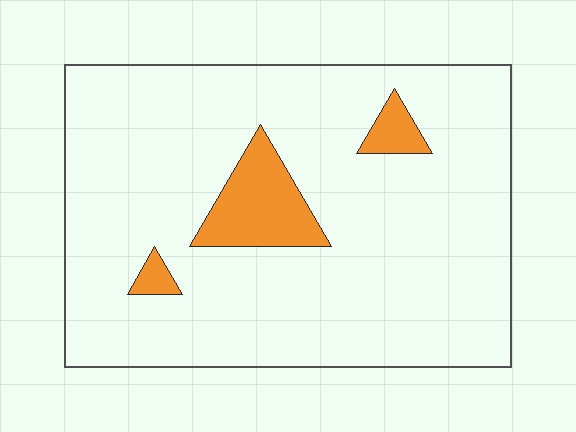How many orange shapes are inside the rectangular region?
3.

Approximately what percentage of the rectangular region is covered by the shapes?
Approximately 10%.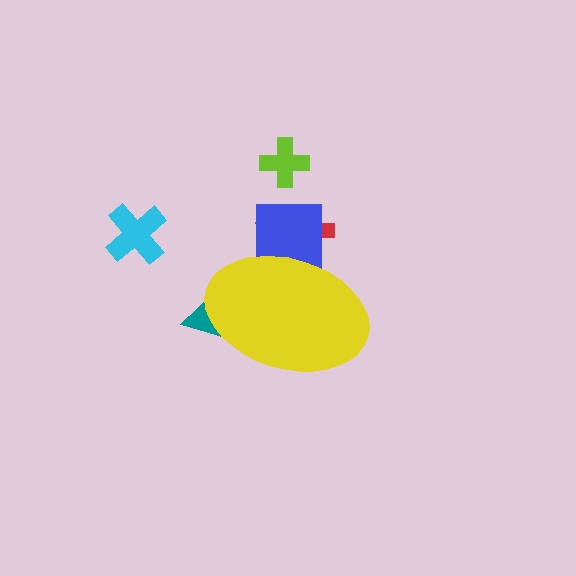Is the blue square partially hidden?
Yes, the blue square is partially hidden behind the yellow ellipse.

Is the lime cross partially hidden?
No, the lime cross is fully visible.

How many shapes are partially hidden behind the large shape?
4 shapes are partially hidden.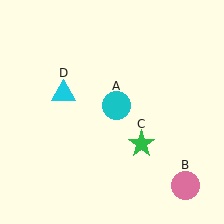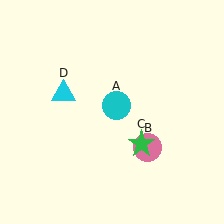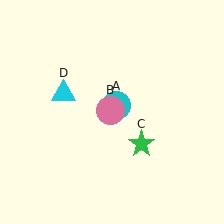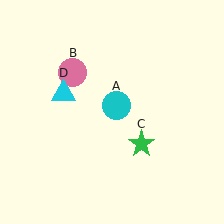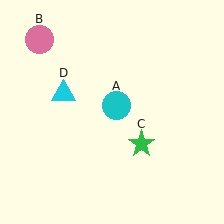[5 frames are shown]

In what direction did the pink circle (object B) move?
The pink circle (object B) moved up and to the left.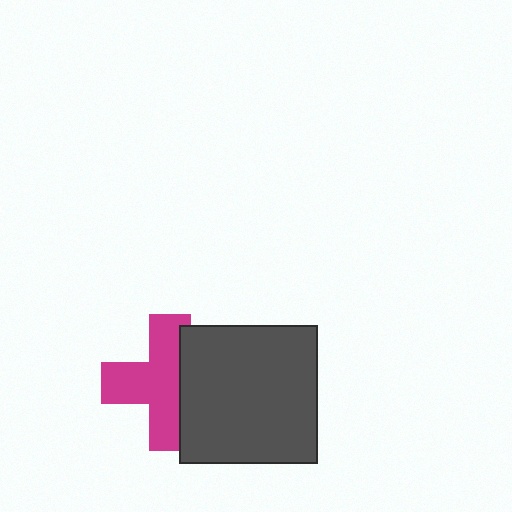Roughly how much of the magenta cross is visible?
About half of it is visible (roughly 65%).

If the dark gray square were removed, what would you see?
You would see the complete magenta cross.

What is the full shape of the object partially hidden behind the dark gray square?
The partially hidden object is a magenta cross.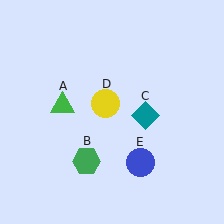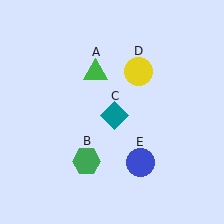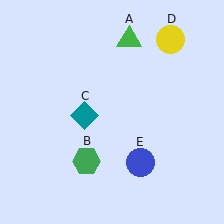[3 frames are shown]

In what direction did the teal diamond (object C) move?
The teal diamond (object C) moved left.